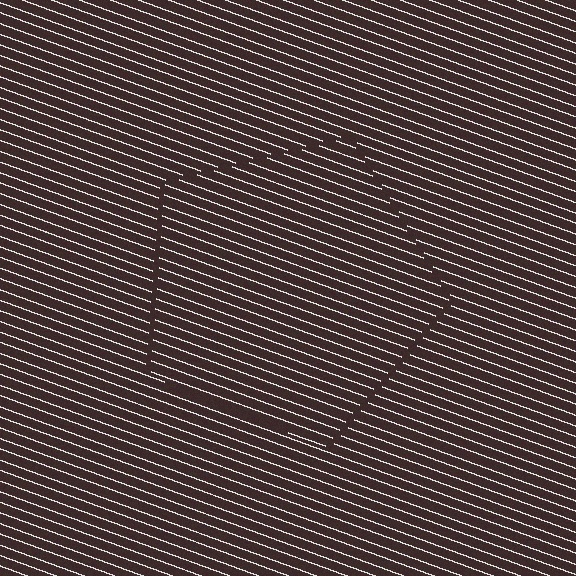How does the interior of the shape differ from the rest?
The interior of the shape contains the same grating, shifted by half a period — the contour is defined by the phase discontinuity where line-ends from the inner and outer gratings abut.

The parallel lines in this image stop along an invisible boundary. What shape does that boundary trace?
An illusory pentagon. The interior of the shape contains the same grating, shifted by half a period — the contour is defined by the phase discontinuity where line-ends from the inner and outer gratings abut.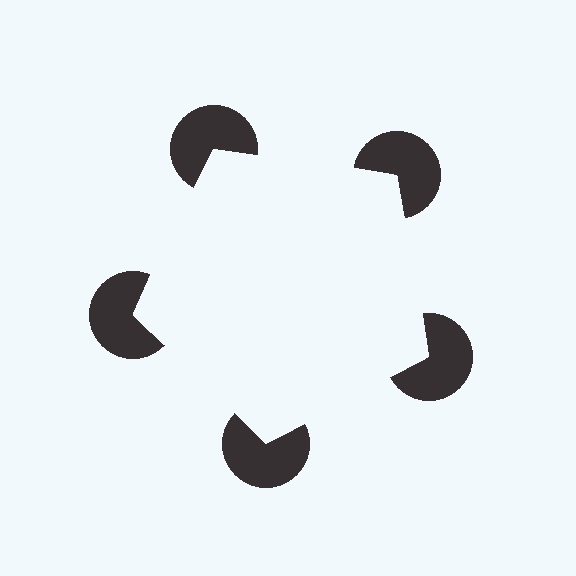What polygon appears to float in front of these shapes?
An illusory pentagon — its edges are inferred from the aligned wedge cuts in the pac-man discs, not physically drawn.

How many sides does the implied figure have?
5 sides.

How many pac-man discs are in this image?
There are 5 — one at each vertex of the illusory pentagon.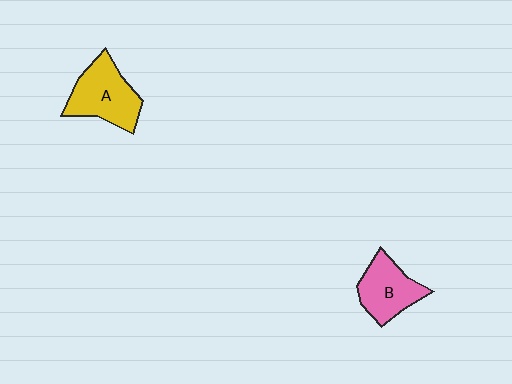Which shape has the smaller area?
Shape B (pink).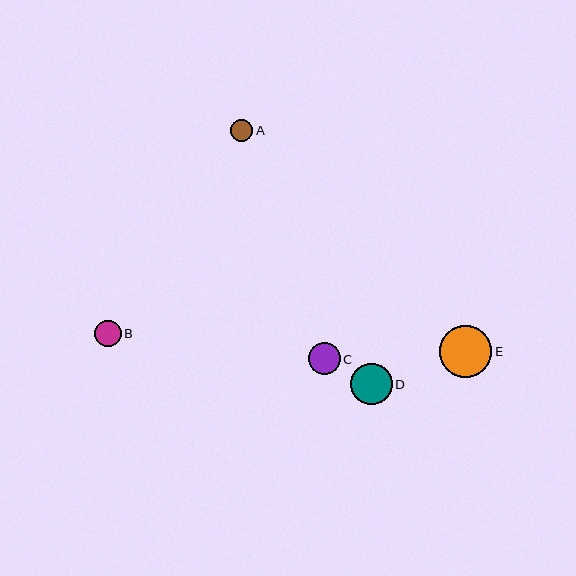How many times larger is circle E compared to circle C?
Circle E is approximately 1.6 times the size of circle C.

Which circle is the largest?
Circle E is the largest with a size of approximately 52 pixels.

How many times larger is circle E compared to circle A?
Circle E is approximately 2.4 times the size of circle A.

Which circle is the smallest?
Circle A is the smallest with a size of approximately 22 pixels.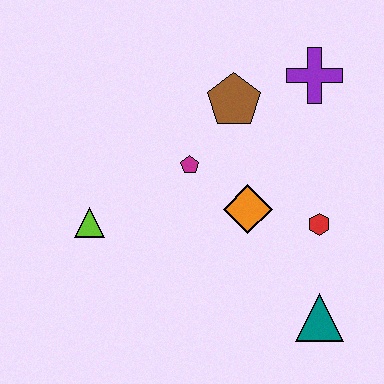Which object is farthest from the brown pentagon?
The teal triangle is farthest from the brown pentagon.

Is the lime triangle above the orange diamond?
No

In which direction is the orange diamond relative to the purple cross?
The orange diamond is below the purple cross.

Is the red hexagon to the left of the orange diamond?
No